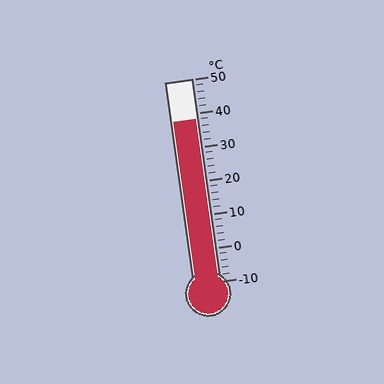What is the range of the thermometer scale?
The thermometer scale ranges from -10°C to 50°C.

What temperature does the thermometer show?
The thermometer shows approximately 38°C.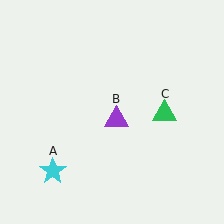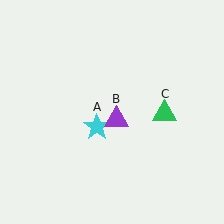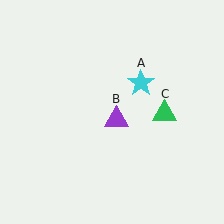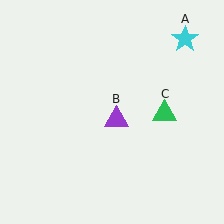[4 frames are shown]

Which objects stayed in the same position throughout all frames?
Purple triangle (object B) and green triangle (object C) remained stationary.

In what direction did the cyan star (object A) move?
The cyan star (object A) moved up and to the right.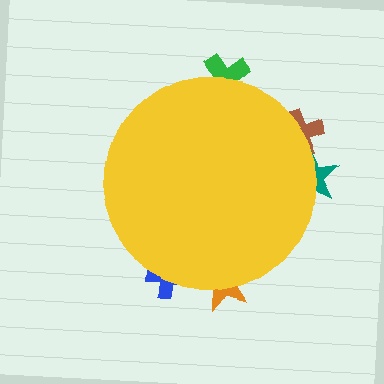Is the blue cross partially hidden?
Yes, the blue cross is partially hidden behind the yellow circle.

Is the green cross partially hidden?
Yes, the green cross is partially hidden behind the yellow circle.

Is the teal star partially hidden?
Yes, the teal star is partially hidden behind the yellow circle.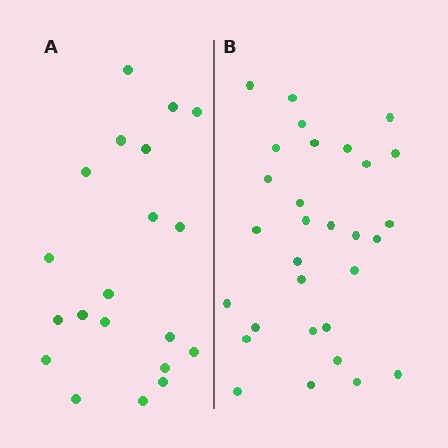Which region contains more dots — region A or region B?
Region B (the right region) has more dots.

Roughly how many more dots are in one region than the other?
Region B has roughly 10 or so more dots than region A.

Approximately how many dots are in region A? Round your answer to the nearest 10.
About 20 dots.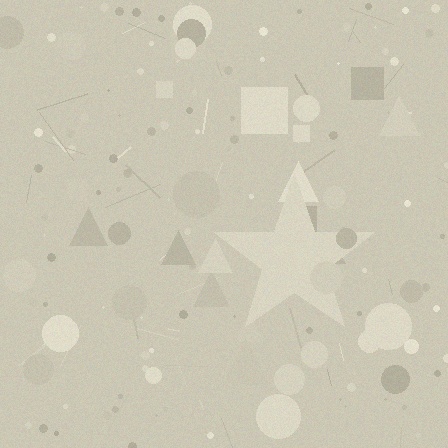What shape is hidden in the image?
A star is hidden in the image.